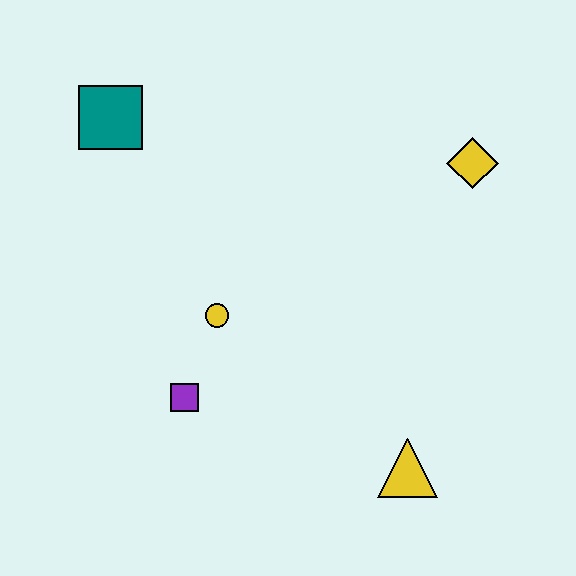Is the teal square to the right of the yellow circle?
No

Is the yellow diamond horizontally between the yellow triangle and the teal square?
No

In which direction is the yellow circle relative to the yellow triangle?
The yellow circle is to the left of the yellow triangle.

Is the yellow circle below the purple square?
No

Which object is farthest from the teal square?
The yellow triangle is farthest from the teal square.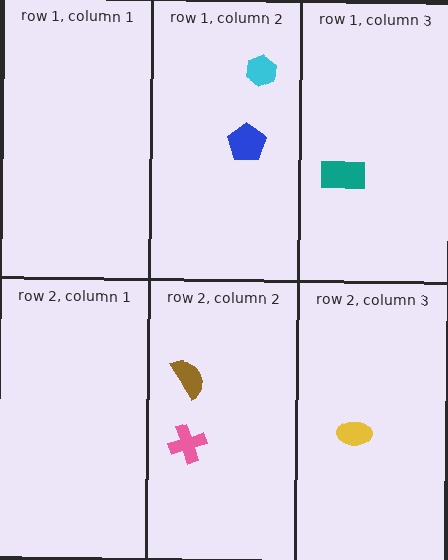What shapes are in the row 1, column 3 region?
The teal rectangle.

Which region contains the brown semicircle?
The row 2, column 2 region.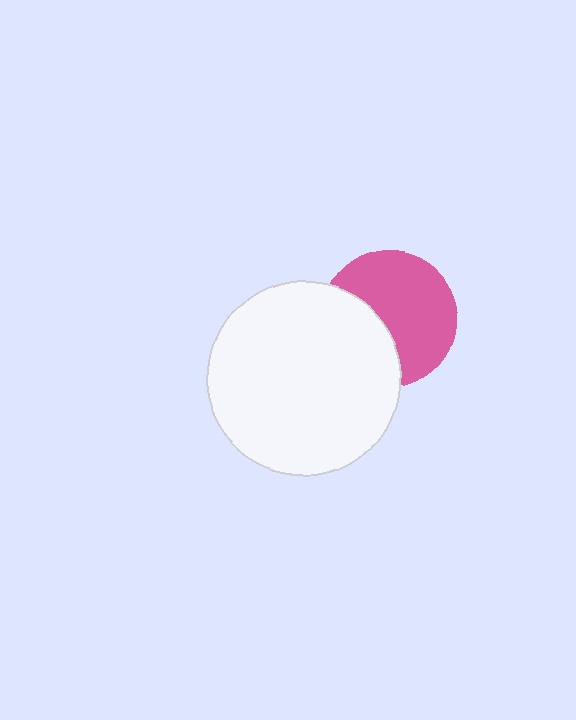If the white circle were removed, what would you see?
You would see the complete pink circle.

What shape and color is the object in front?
The object in front is a white circle.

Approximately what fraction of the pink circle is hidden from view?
Roughly 37% of the pink circle is hidden behind the white circle.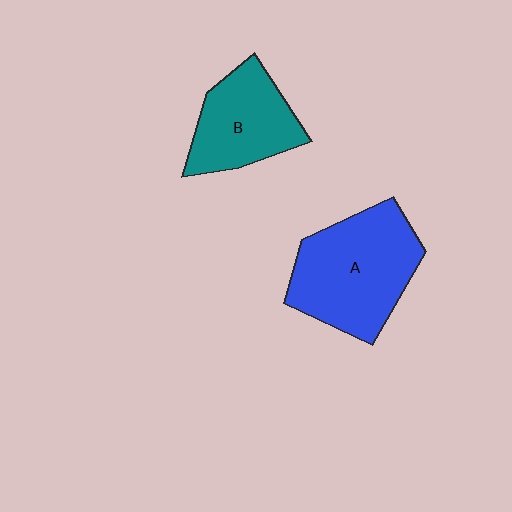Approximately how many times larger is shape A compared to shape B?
Approximately 1.4 times.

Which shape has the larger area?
Shape A (blue).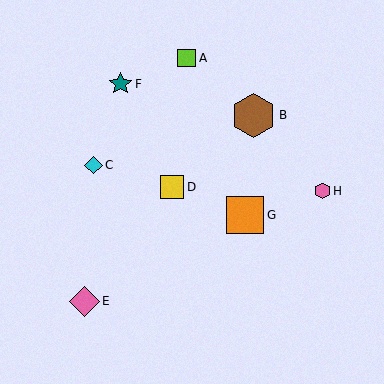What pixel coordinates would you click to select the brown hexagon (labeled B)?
Click at (254, 115) to select the brown hexagon B.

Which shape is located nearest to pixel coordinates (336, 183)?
The pink hexagon (labeled H) at (322, 191) is nearest to that location.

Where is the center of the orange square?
The center of the orange square is at (245, 215).